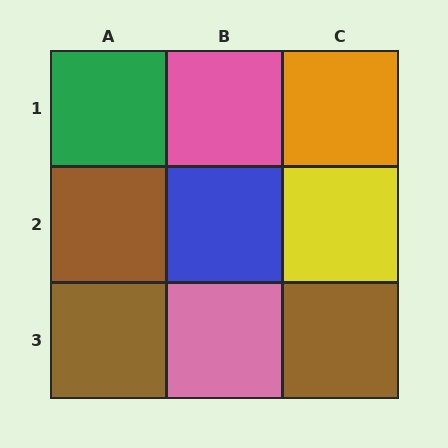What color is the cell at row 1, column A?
Green.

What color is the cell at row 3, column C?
Brown.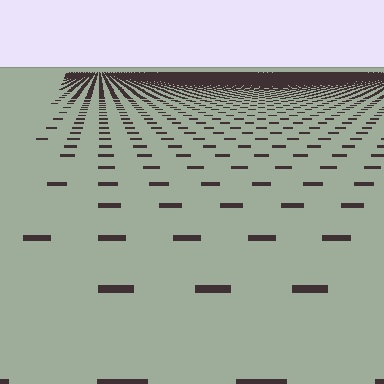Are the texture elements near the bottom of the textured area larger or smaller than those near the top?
Larger. Near the bottom, elements are closer to the viewer and appear at a bigger on-screen size.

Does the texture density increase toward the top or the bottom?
Density increases toward the top.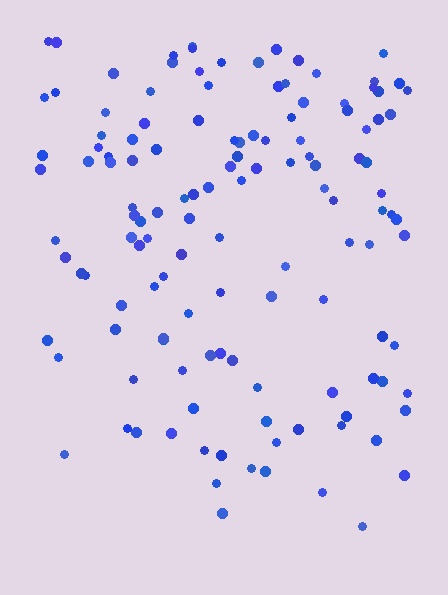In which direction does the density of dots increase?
From bottom to top, with the top side densest.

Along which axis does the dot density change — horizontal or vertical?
Vertical.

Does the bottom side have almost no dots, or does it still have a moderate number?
Still a moderate number, just noticeably fewer than the top.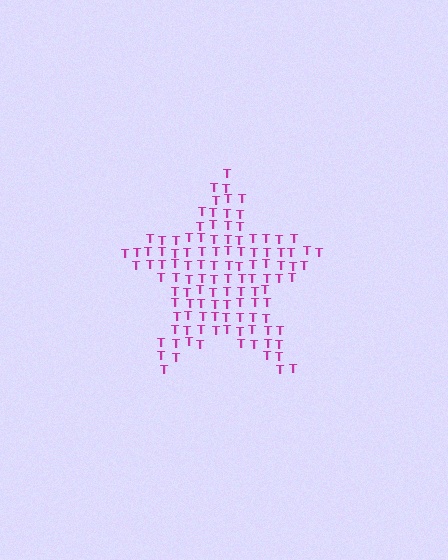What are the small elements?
The small elements are letter T's.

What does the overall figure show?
The overall figure shows a star.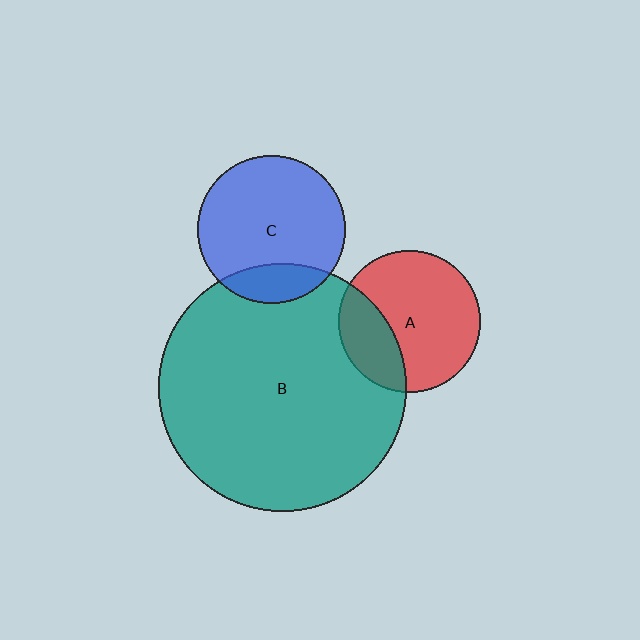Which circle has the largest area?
Circle B (teal).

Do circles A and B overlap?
Yes.